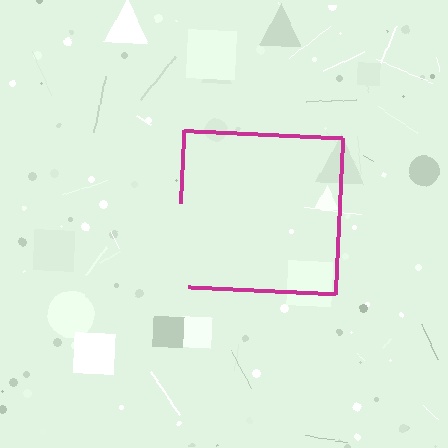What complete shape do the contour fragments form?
The contour fragments form a square.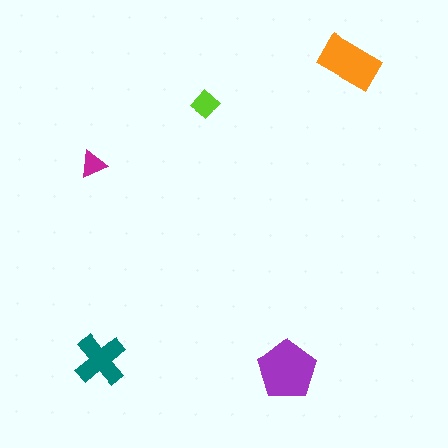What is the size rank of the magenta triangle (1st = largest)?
5th.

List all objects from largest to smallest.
The purple pentagon, the orange rectangle, the teal cross, the lime diamond, the magenta triangle.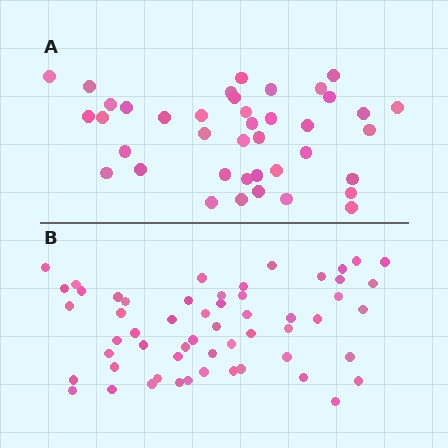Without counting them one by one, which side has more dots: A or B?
Region B (the bottom region) has more dots.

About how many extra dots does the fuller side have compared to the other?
Region B has approximately 15 more dots than region A.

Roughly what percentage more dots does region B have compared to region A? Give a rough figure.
About 40% more.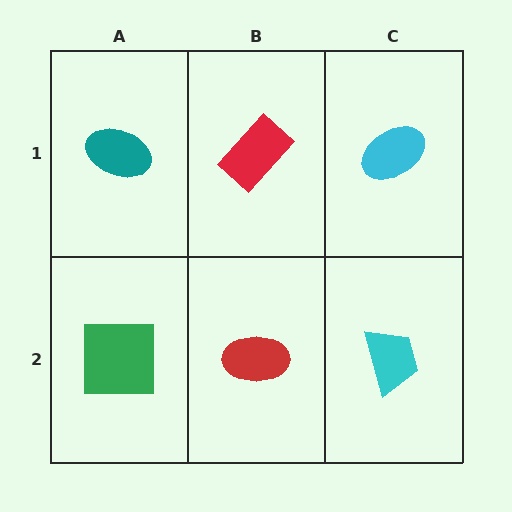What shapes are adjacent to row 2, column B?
A red rectangle (row 1, column B), a green square (row 2, column A), a cyan trapezoid (row 2, column C).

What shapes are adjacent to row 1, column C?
A cyan trapezoid (row 2, column C), a red rectangle (row 1, column B).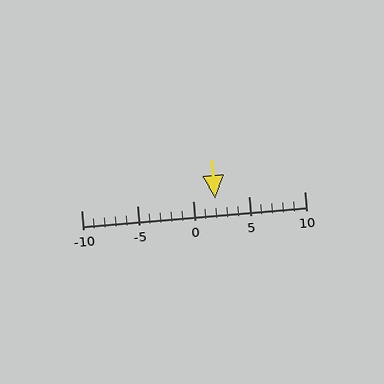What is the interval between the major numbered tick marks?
The major tick marks are spaced 5 units apart.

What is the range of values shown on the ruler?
The ruler shows values from -10 to 10.